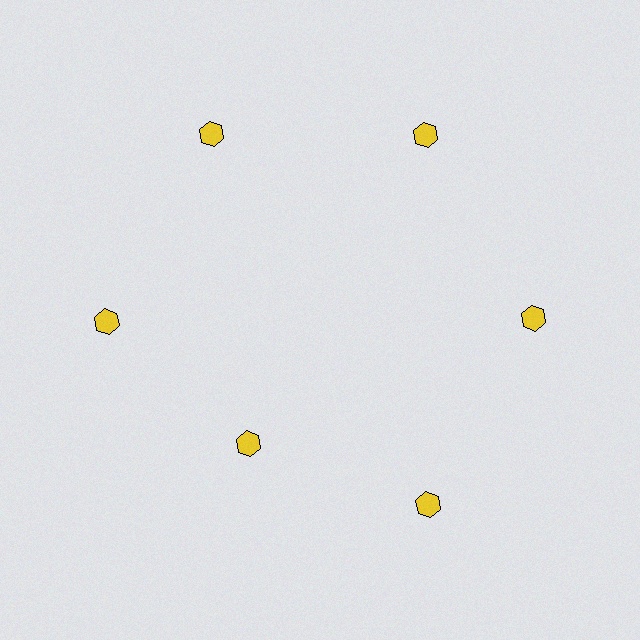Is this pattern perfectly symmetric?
No. The 6 yellow hexagons are arranged in a ring, but one element near the 7 o'clock position is pulled inward toward the center, breaking the 6-fold rotational symmetry.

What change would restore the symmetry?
The symmetry would be restored by moving it outward, back onto the ring so that all 6 hexagons sit at equal angles and equal distance from the center.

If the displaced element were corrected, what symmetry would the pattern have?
It would have 6-fold rotational symmetry — the pattern would map onto itself every 60 degrees.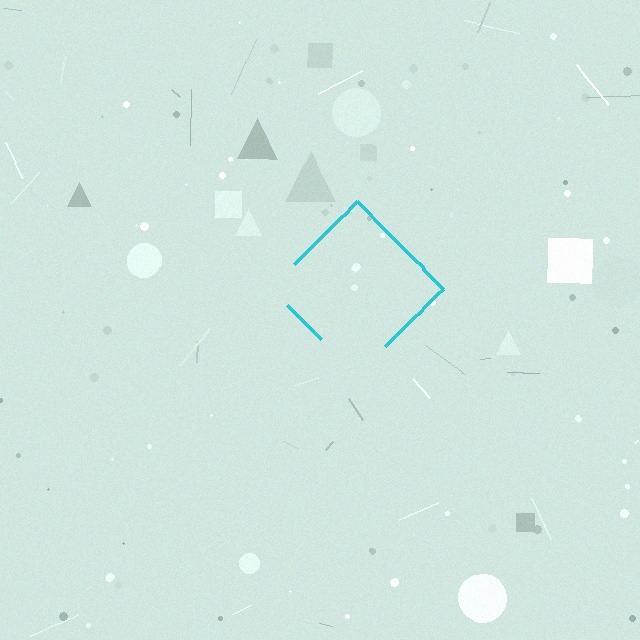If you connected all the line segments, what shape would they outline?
They would outline a diamond.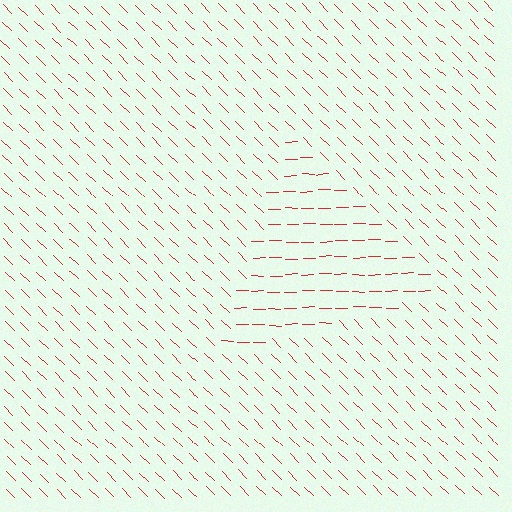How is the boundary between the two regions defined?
The boundary is defined purely by a change in line orientation (approximately 45 degrees difference). All lines are the same color and thickness.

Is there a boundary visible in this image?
Yes, there is a texture boundary formed by a change in line orientation.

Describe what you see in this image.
The image is filled with small red line segments. A triangle region in the image has lines oriented differently from the surrounding lines, creating a visible texture boundary.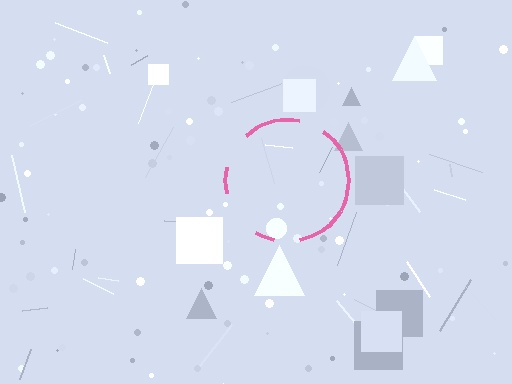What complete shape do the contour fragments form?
The contour fragments form a circle.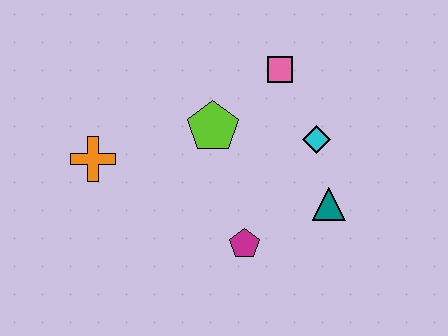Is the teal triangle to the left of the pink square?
No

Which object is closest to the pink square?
The cyan diamond is closest to the pink square.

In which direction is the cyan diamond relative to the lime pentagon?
The cyan diamond is to the right of the lime pentagon.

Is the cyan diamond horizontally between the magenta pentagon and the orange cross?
No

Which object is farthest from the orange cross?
The teal triangle is farthest from the orange cross.